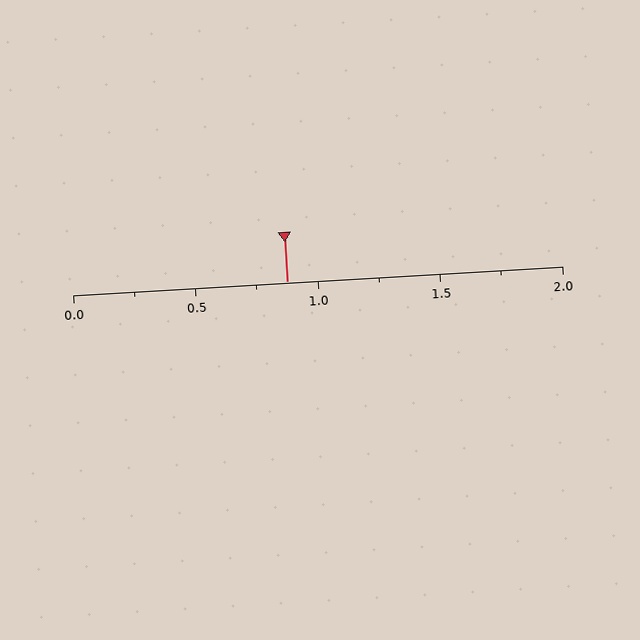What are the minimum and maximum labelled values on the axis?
The axis runs from 0.0 to 2.0.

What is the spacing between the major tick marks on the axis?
The major ticks are spaced 0.5 apart.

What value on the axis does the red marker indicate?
The marker indicates approximately 0.88.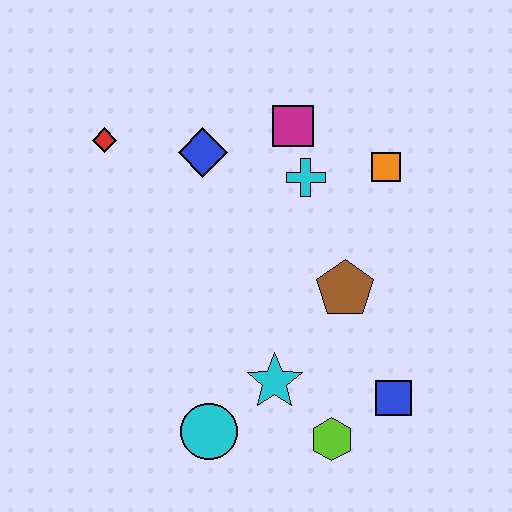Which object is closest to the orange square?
The cyan cross is closest to the orange square.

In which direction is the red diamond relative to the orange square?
The red diamond is to the left of the orange square.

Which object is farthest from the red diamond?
The blue square is farthest from the red diamond.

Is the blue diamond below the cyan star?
No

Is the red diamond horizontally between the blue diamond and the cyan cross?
No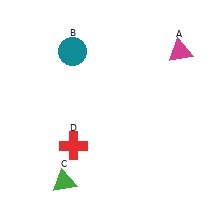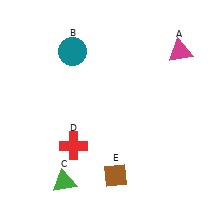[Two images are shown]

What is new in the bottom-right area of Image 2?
A brown diamond (E) was added in the bottom-right area of Image 2.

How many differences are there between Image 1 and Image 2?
There is 1 difference between the two images.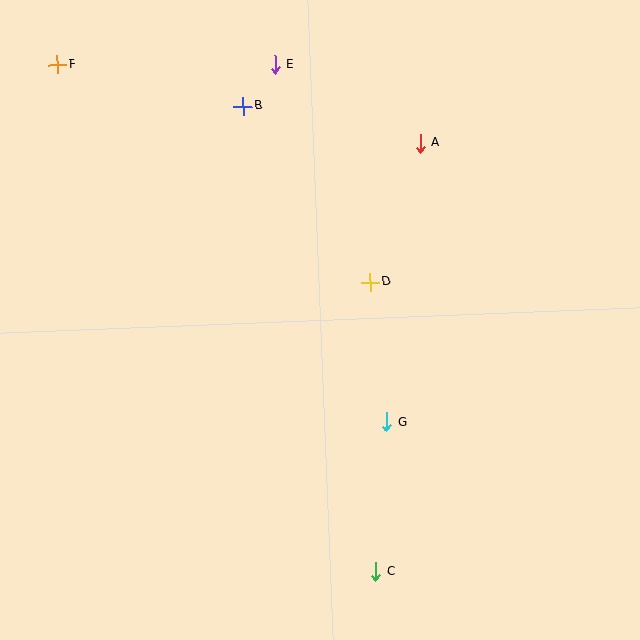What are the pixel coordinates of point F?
Point F is at (58, 64).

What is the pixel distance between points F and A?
The distance between F and A is 371 pixels.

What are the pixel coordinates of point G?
Point G is at (387, 422).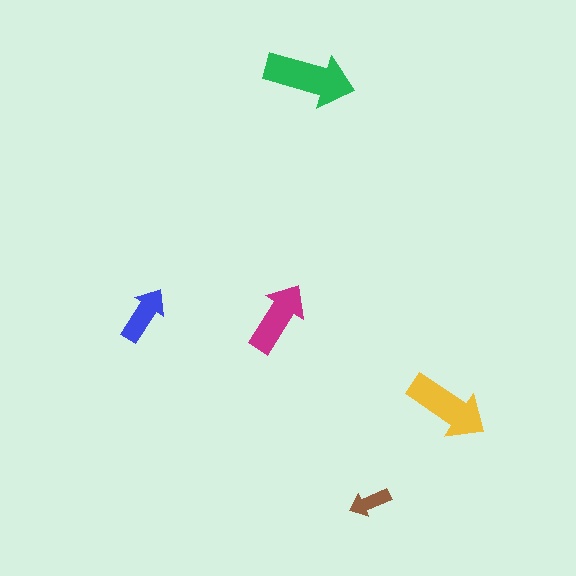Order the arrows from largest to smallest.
the green one, the yellow one, the magenta one, the blue one, the brown one.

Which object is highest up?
The green arrow is topmost.